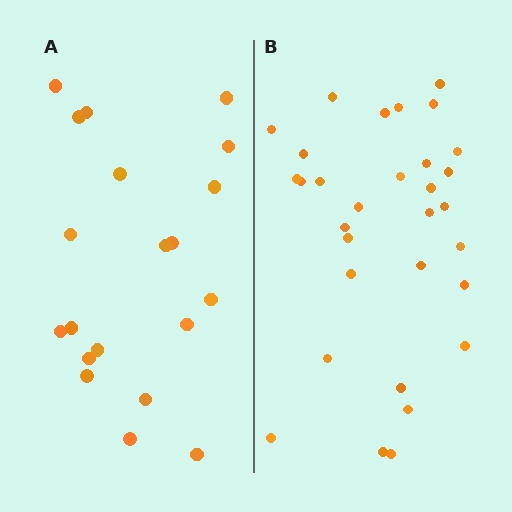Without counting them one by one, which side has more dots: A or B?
Region B (the right region) has more dots.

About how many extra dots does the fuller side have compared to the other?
Region B has roughly 12 or so more dots than region A.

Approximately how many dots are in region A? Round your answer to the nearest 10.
About 20 dots.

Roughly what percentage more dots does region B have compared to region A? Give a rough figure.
About 55% more.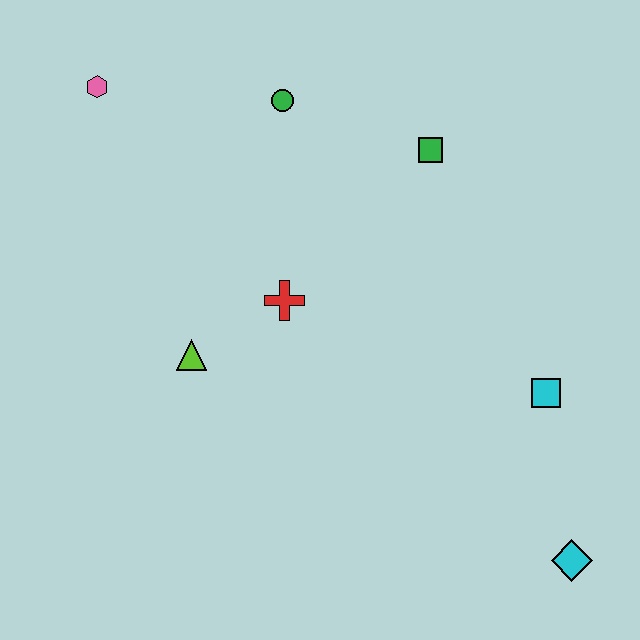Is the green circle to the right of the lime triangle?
Yes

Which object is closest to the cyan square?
The cyan diamond is closest to the cyan square.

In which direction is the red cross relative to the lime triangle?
The red cross is to the right of the lime triangle.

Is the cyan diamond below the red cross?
Yes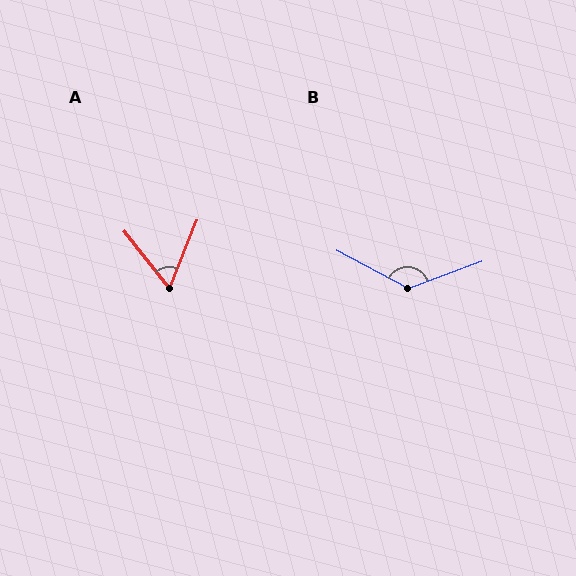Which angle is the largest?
B, at approximately 131 degrees.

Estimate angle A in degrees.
Approximately 60 degrees.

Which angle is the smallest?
A, at approximately 60 degrees.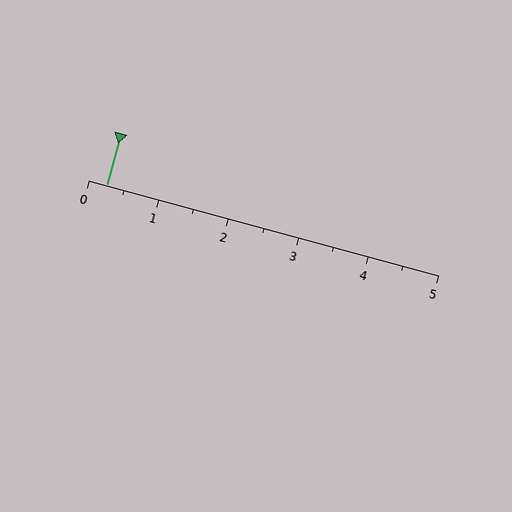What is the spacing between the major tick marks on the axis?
The major ticks are spaced 1 apart.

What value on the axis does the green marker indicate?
The marker indicates approximately 0.2.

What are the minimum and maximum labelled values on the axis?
The axis runs from 0 to 5.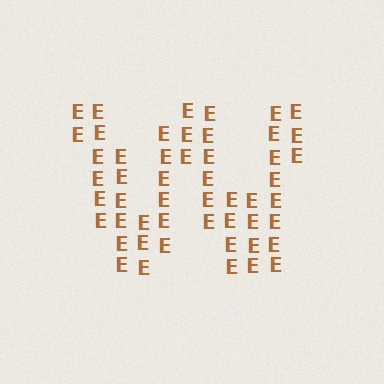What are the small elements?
The small elements are letter E's.